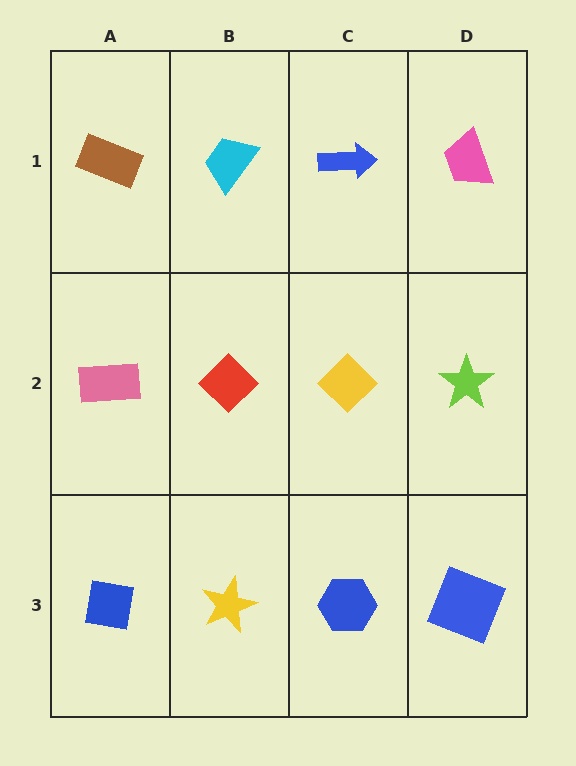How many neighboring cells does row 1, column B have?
3.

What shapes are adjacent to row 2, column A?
A brown rectangle (row 1, column A), a blue square (row 3, column A), a red diamond (row 2, column B).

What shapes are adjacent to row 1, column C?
A yellow diamond (row 2, column C), a cyan trapezoid (row 1, column B), a pink trapezoid (row 1, column D).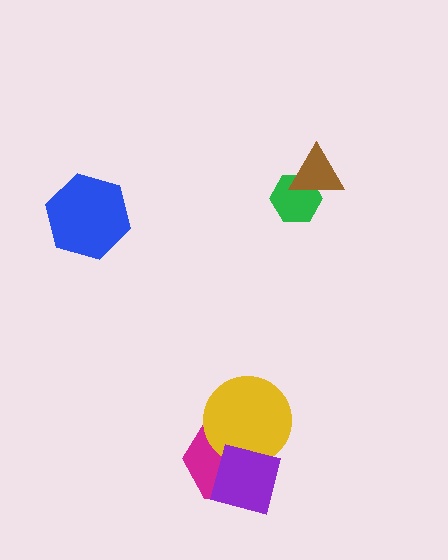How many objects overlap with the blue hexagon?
0 objects overlap with the blue hexagon.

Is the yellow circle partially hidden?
Yes, it is partially covered by another shape.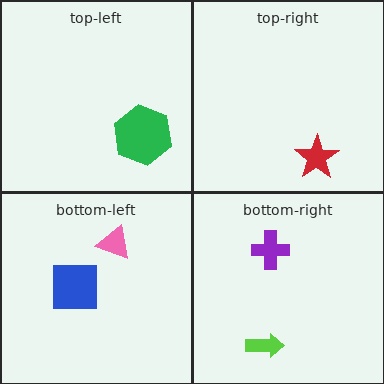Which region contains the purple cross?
The bottom-right region.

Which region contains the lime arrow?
The bottom-right region.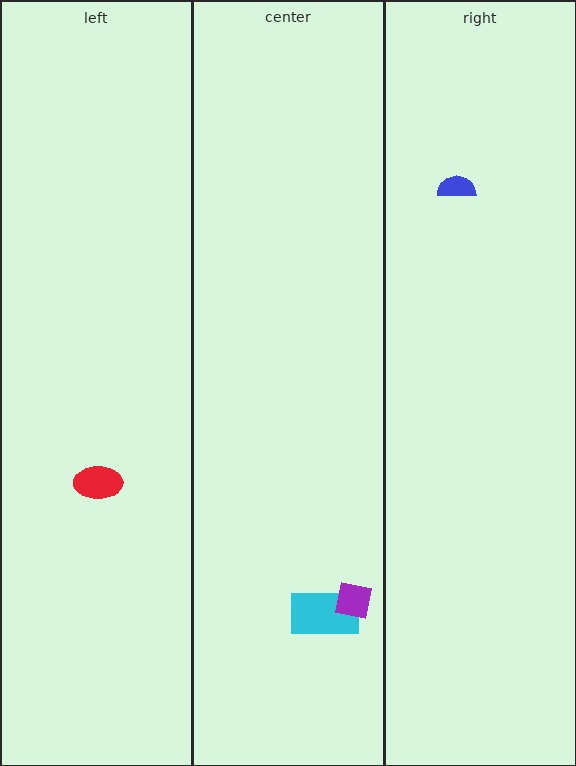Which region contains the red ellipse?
The left region.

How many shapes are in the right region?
1.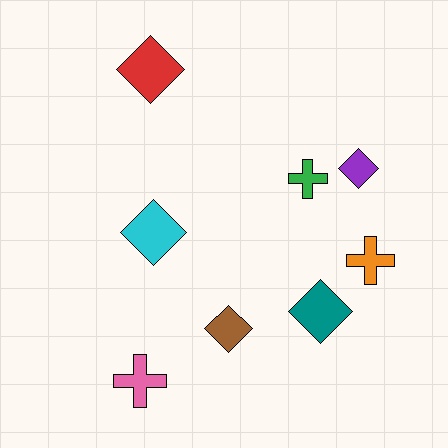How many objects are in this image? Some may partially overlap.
There are 8 objects.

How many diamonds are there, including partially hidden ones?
There are 5 diamonds.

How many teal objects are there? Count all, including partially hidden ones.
There is 1 teal object.